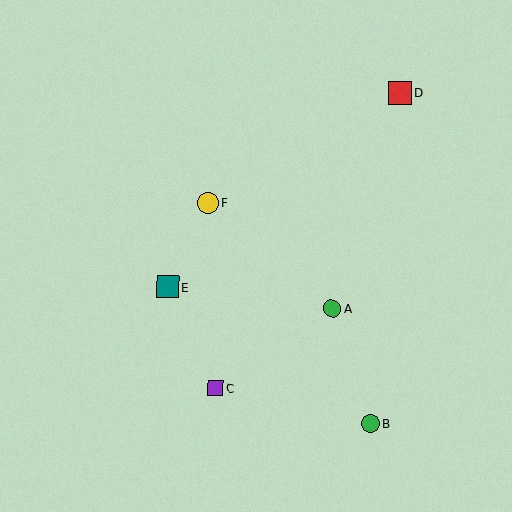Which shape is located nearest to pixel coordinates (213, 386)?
The purple square (labeled C) at (216, 388) is nearest to that location.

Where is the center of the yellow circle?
The center of the yellow circle is at (208, 203).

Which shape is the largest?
The red square (labeled D) is the largest.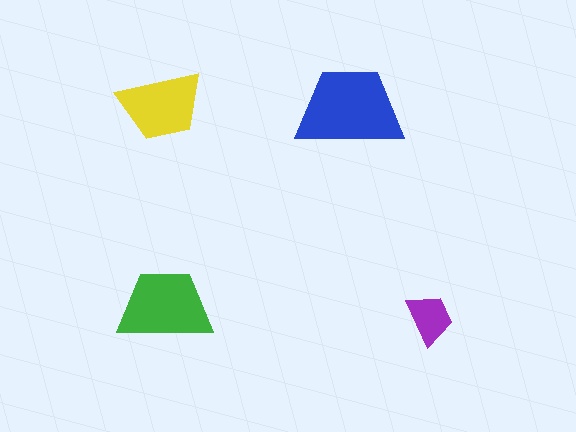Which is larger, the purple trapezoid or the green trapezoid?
The green one.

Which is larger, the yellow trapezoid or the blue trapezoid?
The blue one.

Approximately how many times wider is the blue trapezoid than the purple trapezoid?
About 2 times wider.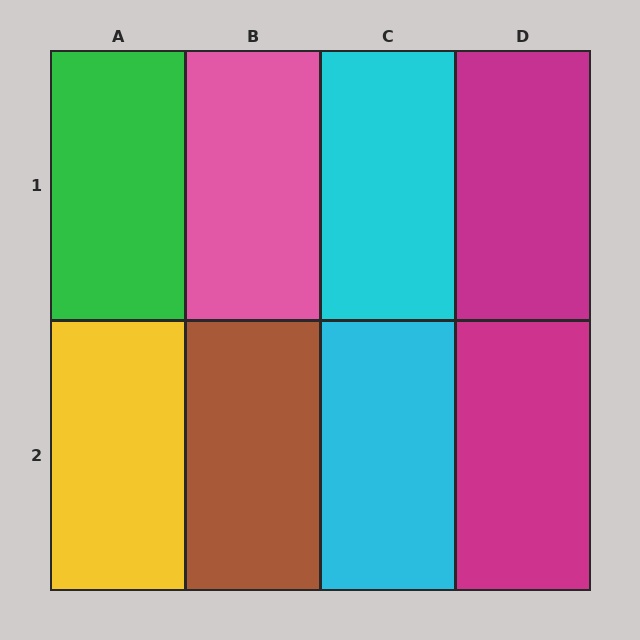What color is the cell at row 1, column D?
Magenta.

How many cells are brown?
1 cell is brown.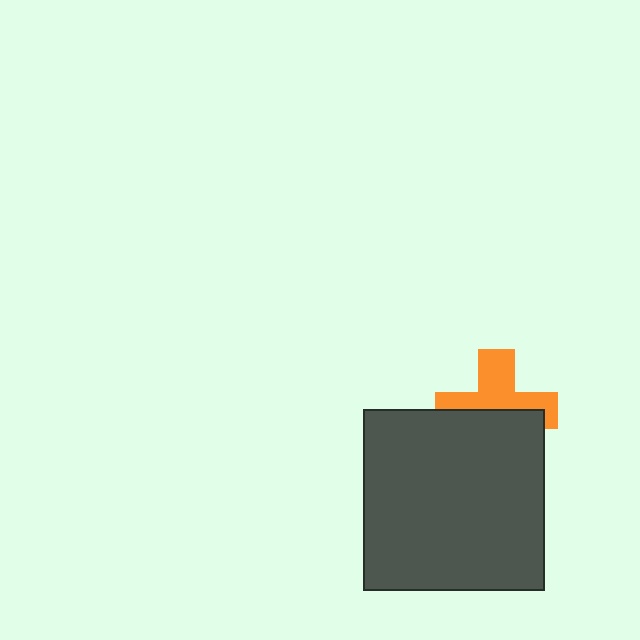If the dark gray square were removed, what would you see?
You would see the complete orange cross.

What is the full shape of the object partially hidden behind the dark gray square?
The partially hidden object is an orange cross.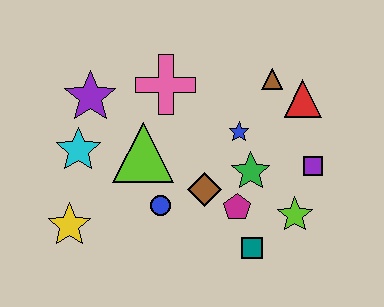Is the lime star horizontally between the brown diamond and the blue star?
No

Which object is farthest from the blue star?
The yellow star is farthest from the blue star.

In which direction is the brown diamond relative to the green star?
The brown diamond is to the left of the green star.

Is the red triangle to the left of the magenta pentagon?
No